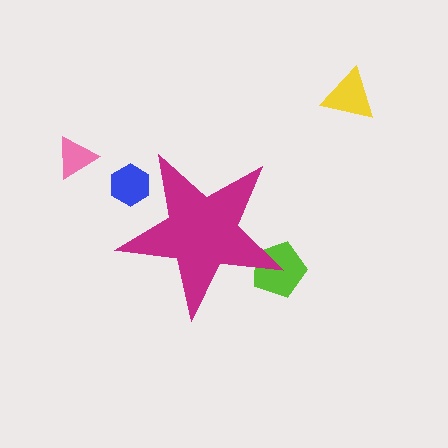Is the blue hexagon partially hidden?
Yes, the blue hexagon is partially hidden behind the magenta star.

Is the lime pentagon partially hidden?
Yes, the lime pentagon is partially hidden behind the magenta star.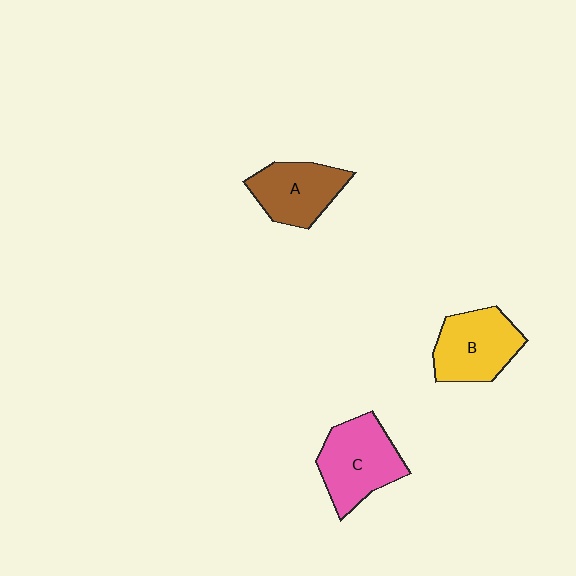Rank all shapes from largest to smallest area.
From largest to smallest: C (pink), B (yellow), A (brown).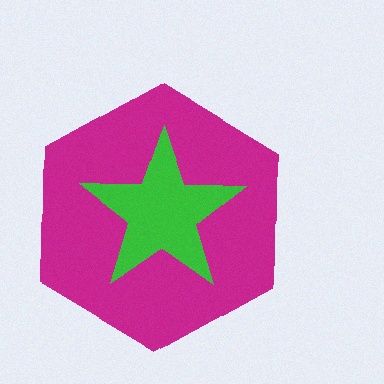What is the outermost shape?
The magenta hexagon.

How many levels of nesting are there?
2.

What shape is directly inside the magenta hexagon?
The green star.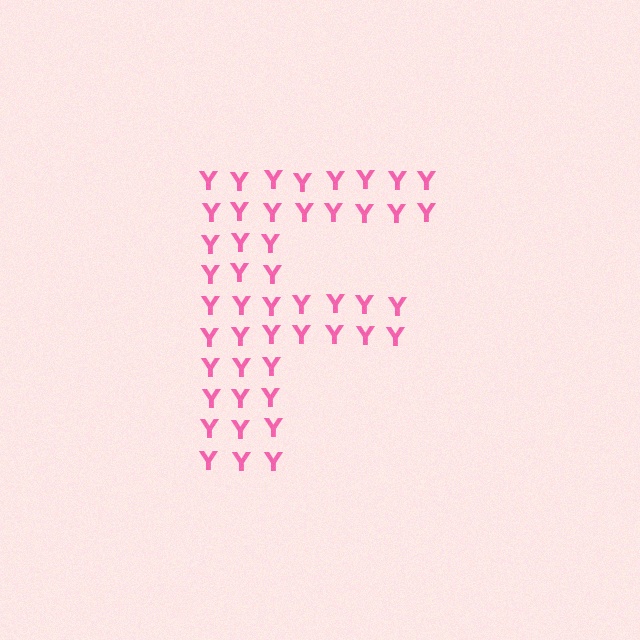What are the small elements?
The small elements are letter Y's.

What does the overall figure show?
The overall figure shows the letter F.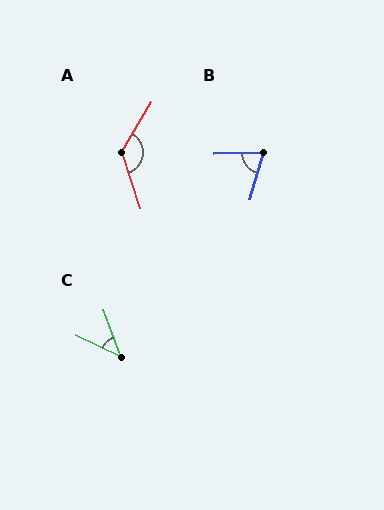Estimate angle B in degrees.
Approximately 72 degrees.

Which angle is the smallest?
C, at approximately 45 degrees.